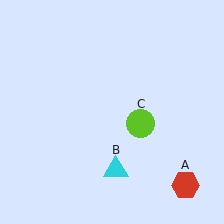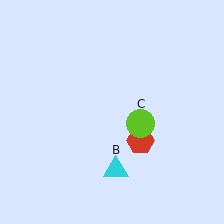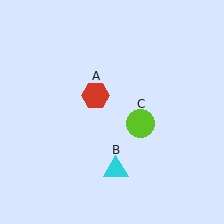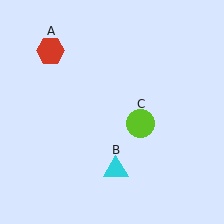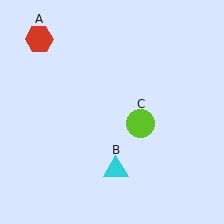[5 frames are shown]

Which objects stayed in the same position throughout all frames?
Cyan triangle (object B) and lime circle (object C) remained stationary.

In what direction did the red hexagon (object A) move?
The red hexagon (object A) moved up and to the left.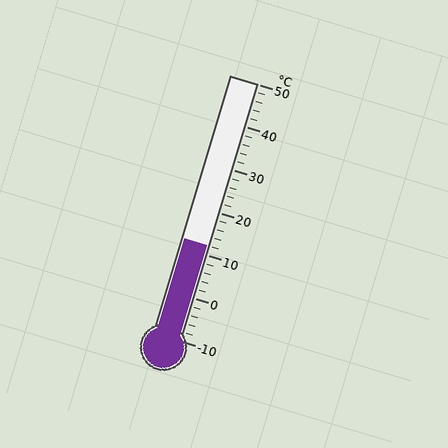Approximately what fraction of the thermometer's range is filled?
The thermometer is filled to approximately 35% of its range.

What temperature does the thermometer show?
The thermometer shows approximately 12°C.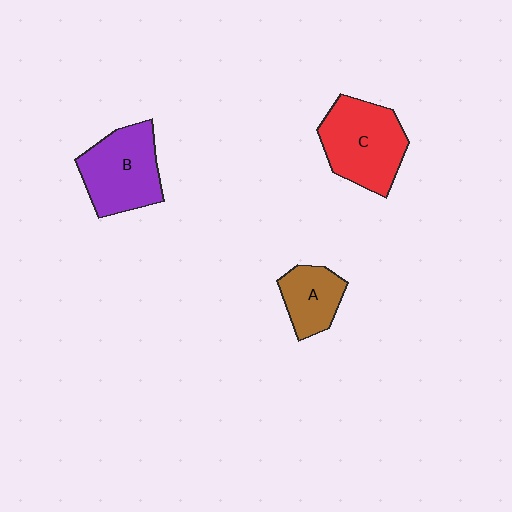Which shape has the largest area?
Shape C (red).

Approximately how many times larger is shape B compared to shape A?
Approximately 1.7 times.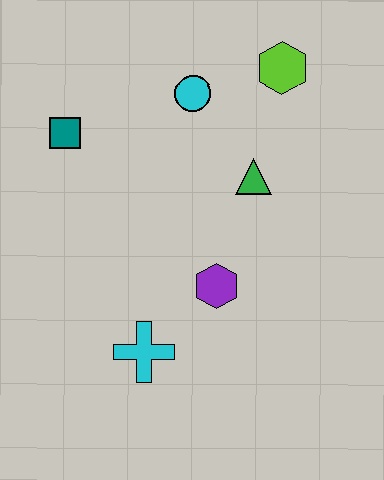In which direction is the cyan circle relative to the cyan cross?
The cyan circle is above the cyan cross.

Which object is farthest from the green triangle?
The cyan cross is farthest from the green triangle.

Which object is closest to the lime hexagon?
The cyan circle is closest to the lime hexagon.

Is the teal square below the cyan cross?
No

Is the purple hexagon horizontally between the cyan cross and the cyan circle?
No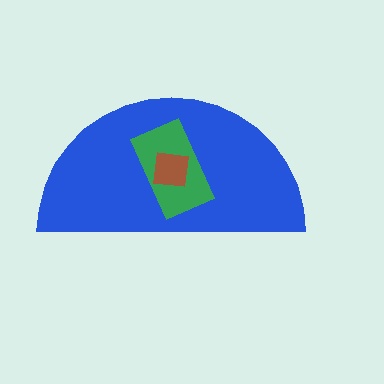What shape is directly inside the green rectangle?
The brown square.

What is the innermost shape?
The brown square.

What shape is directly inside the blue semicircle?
The green rectangle.